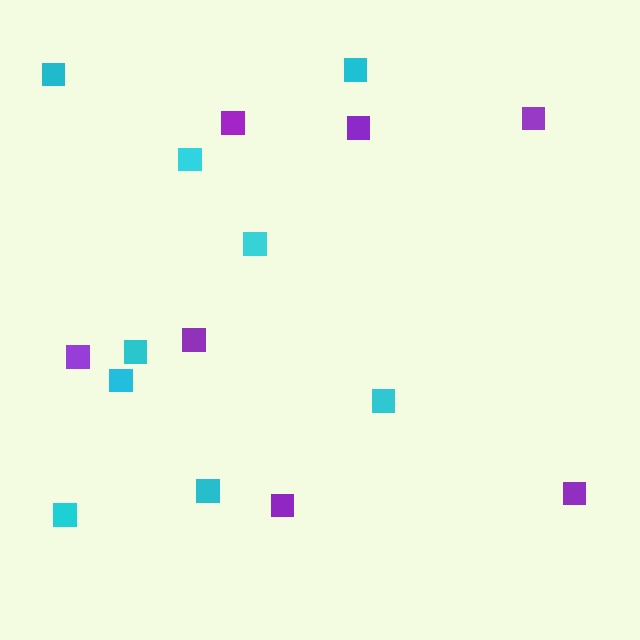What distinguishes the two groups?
There are 2 groups: one group of purple squares (7) and one group of cyan squares (9).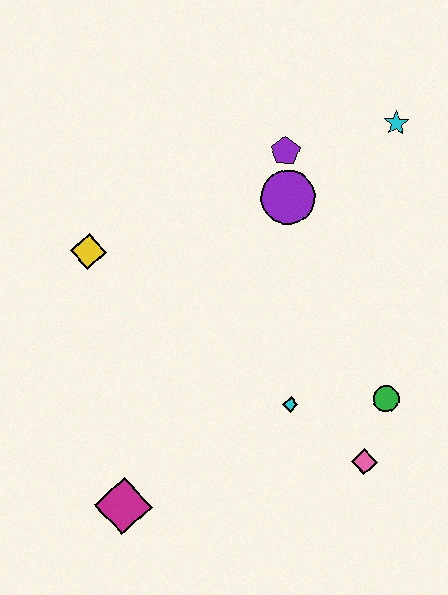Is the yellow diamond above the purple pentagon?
No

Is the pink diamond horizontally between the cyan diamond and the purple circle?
No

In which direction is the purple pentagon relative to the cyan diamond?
The purple pentagon is above the cyan diamond.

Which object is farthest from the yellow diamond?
The pink diamond is farthest from the yellow diamond.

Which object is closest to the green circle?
The pink diamond is closest to the green circle.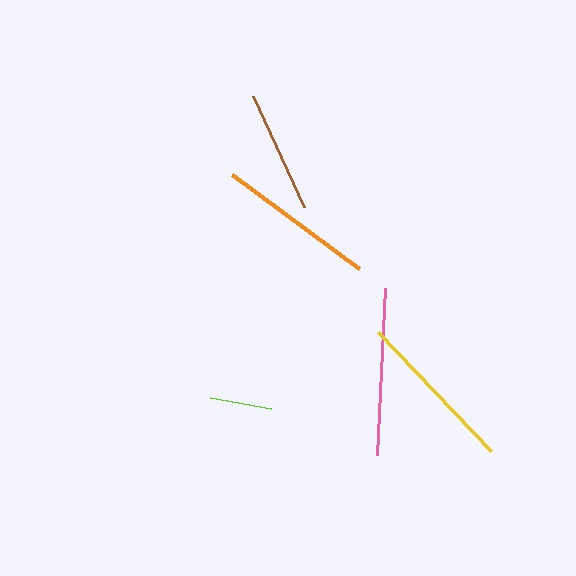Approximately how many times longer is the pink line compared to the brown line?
The pink line is approximately 1.4 times the length of the brown line.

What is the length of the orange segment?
The orange segment is approximately 157 pixels long.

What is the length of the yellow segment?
The yellow segment is approximately 165 pixels long.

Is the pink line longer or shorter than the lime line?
The pink line is longer than the lime line.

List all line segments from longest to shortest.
From longest to shortest: pink, yellow, orange, brown, lime.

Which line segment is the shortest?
The lime line is the shortest at approximately 63 pixels.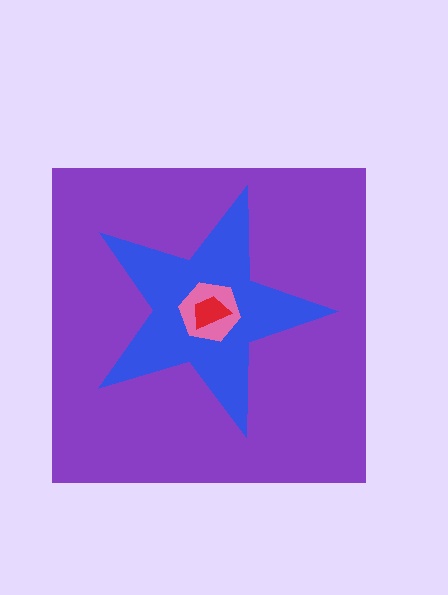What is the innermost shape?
The red trapezoid.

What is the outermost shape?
The purple square.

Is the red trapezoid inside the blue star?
Yes.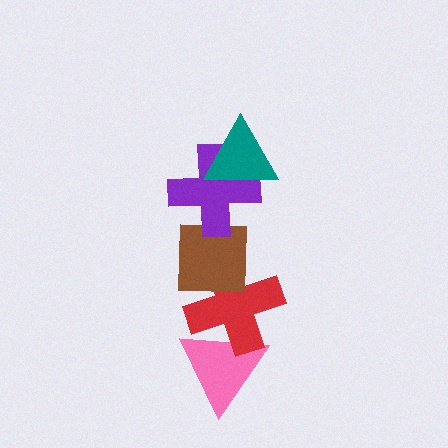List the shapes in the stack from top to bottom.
From top to bottom: the teal triangle, the purple cross, the brown square, the red cross, the pink triangle.